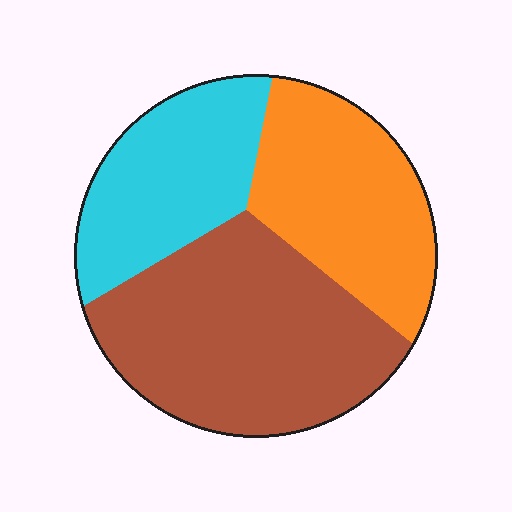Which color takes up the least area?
Cyan, at roughly 25%.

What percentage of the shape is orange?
Orange takes up about one third (1/3) of the shape.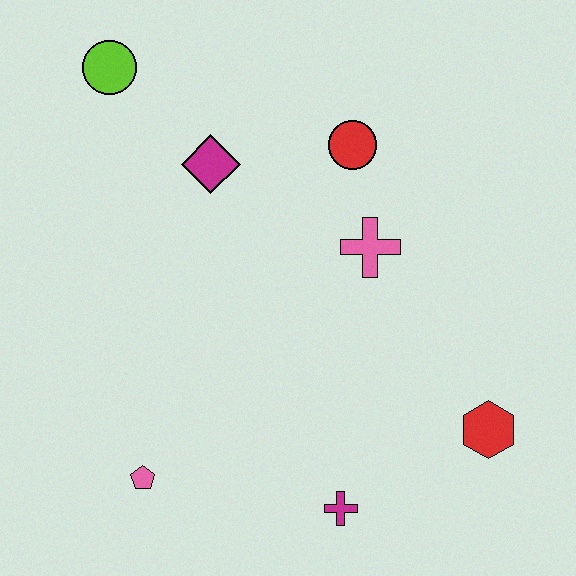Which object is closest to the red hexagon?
The magenta cross is closest to the red hexagon.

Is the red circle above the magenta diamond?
Yes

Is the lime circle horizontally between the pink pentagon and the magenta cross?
No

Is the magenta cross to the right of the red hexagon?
No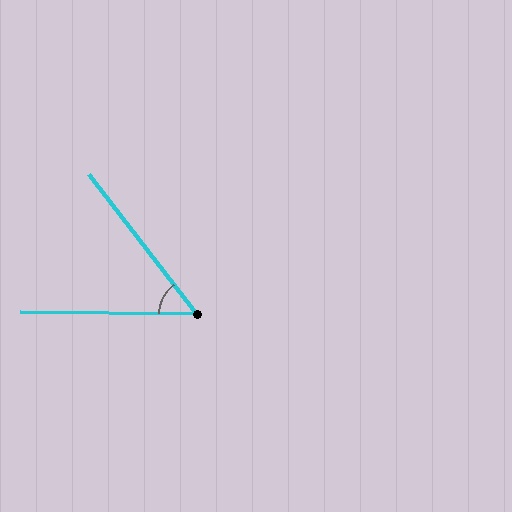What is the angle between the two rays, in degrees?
Approximately 52 degrees.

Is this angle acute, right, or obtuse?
It is acute.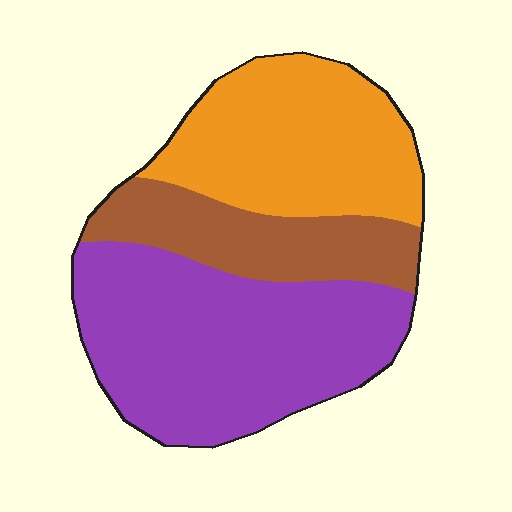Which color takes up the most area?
Purple, at roughly 45%.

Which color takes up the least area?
Brown, at roughly 20%.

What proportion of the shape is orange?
Orange takes up about one third (1/3) of the shape.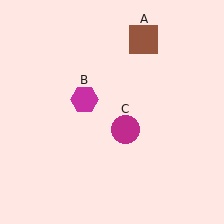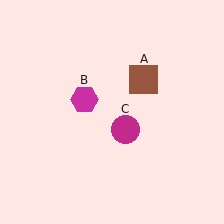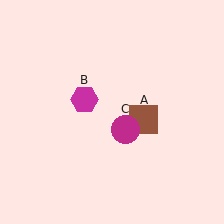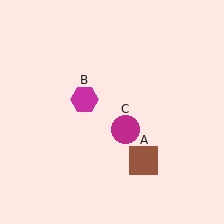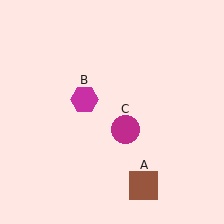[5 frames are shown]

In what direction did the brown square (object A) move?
The brown square (object A) moved down.